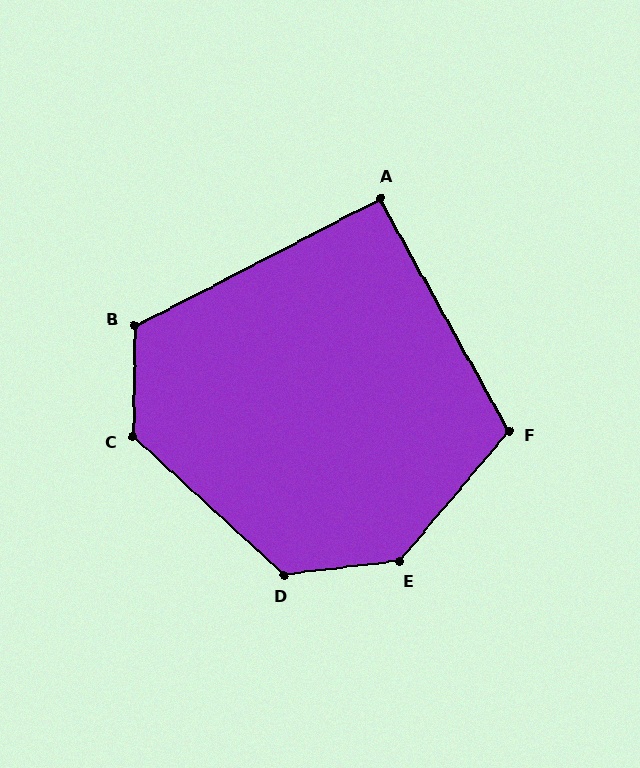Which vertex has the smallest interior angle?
A, at approximately 92 degrees.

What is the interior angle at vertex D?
Approximately 131 degrees (obtuse).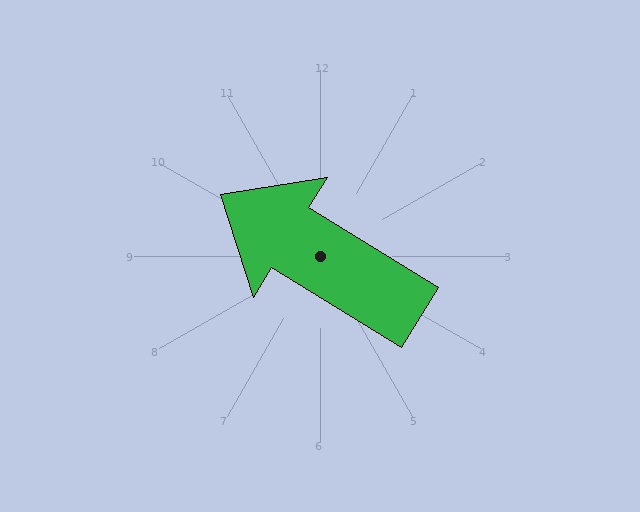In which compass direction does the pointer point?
Northwest.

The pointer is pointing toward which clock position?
Roughly 10 o'clock.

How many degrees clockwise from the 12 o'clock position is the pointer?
Approximately 302 degrees.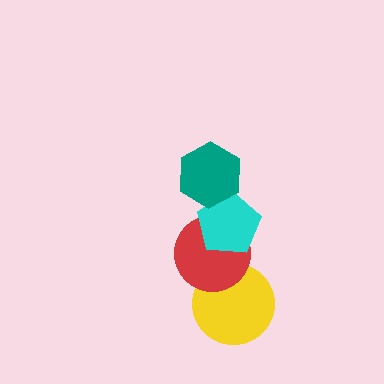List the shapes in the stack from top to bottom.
From top to bottom: the teal hexagon, the cyan pentagon, the red circle, the yellow circle.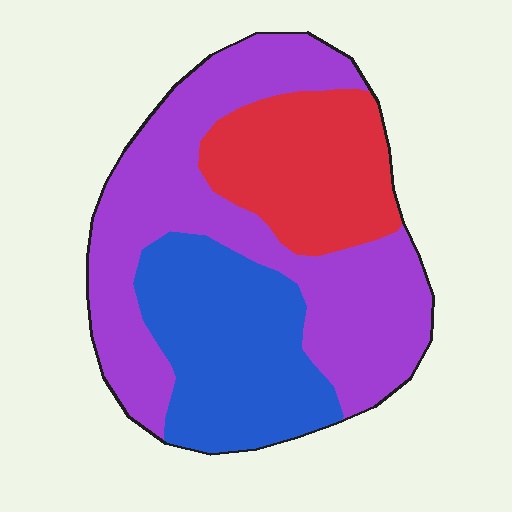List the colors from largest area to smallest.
From largest to smallest: purple, blue, red.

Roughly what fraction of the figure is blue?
Blue covers 28% of the figure.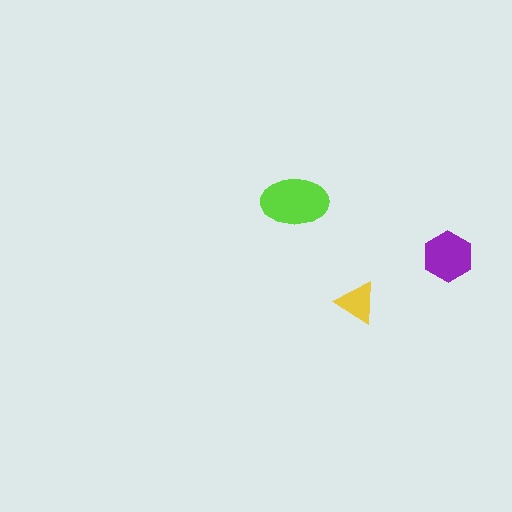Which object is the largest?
The lime ellipse.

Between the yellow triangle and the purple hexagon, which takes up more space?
The purple hexagon.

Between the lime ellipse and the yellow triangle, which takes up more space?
The lime ellipse.